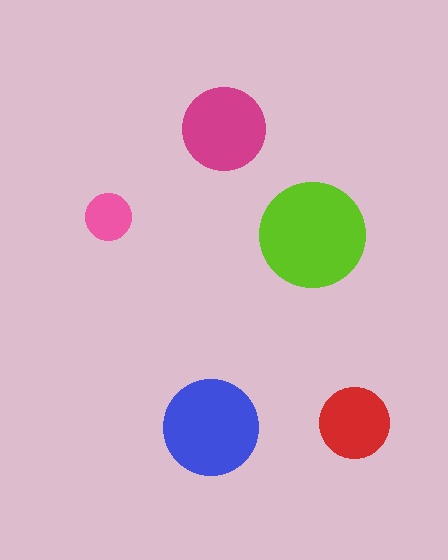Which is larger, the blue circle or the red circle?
The blue one.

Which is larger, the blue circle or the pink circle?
The blue one.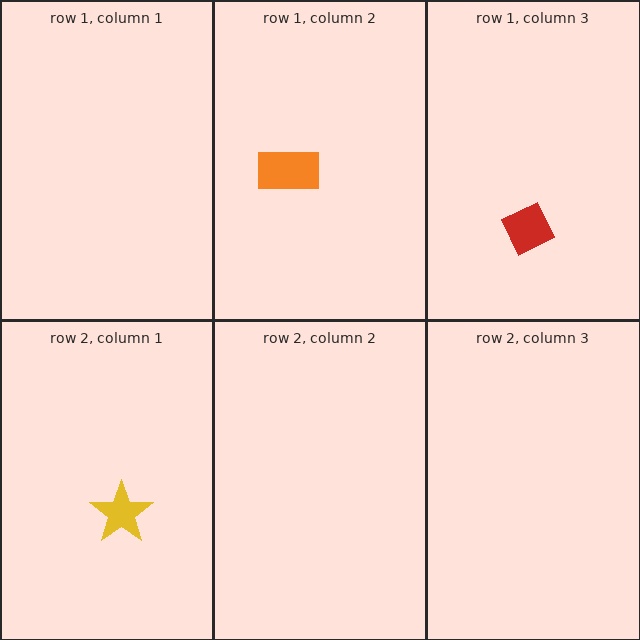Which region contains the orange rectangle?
The row 1, column 2 region.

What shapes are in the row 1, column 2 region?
The orange rectangle.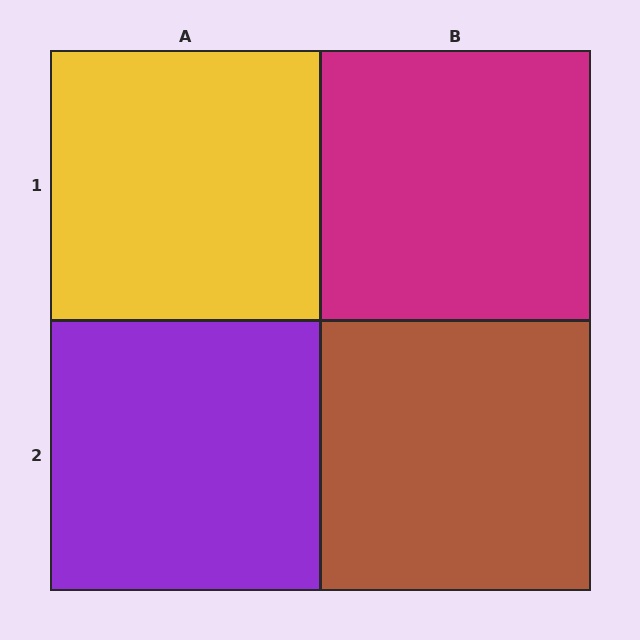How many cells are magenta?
1 cell is magenta.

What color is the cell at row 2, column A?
Purple.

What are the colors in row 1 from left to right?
Yellow, magenta.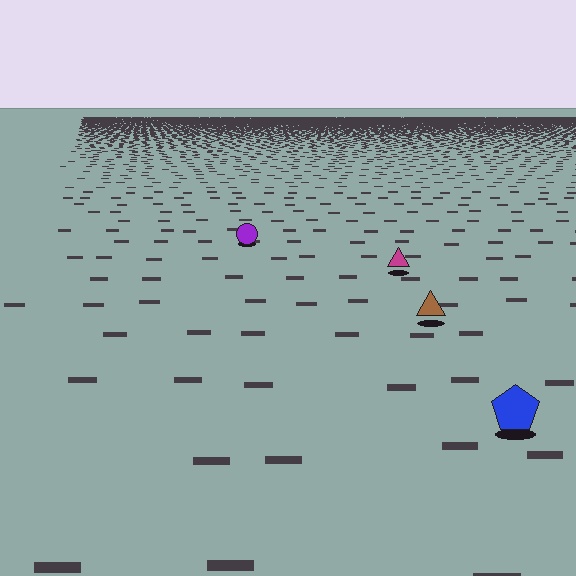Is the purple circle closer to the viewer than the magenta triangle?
No. The magenta triangle is closer — you can tell from the texture gradient: the ground texture is coarser near it.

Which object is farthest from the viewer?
The purple circle is farthest from the viewer. It appears smaller and the ground texture around it is denser.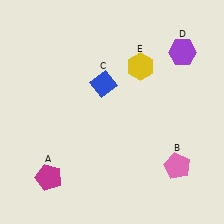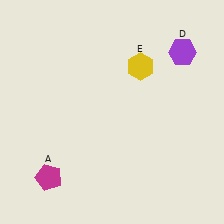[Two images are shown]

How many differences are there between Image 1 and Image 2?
There are 2 differences between the two images.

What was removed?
The blue diamond (C), the pink pentagon (B) were removed in Image 2.